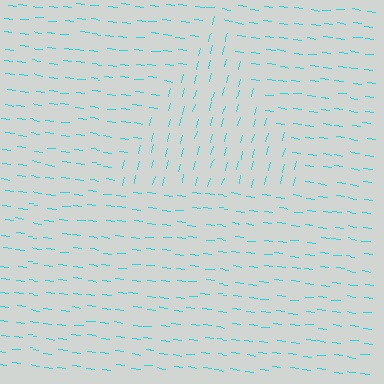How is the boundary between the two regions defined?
The boundary is defined purely by a change in line orientation (approximately 82 degrees difference). All lines are the same color and thickness.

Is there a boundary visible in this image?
Yes, there is a texture boundary formed by a change in line orientation.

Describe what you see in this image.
The image is filled with small cyan line segments. A triangle region in the image has lines oriented differently from the surrounding lines, creating a visible texture boundary.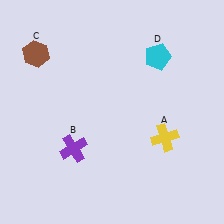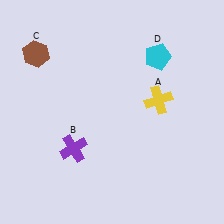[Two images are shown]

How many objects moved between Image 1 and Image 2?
1 object moved between the two images.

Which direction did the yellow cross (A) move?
The yellow cross (A) moved up.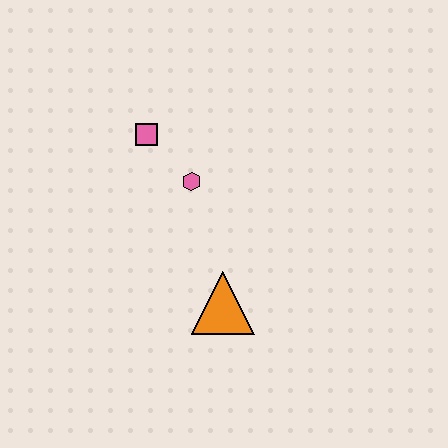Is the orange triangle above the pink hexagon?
No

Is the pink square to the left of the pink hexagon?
Yes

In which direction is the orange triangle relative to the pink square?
The orange triangle is below the pink square.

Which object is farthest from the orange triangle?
The pink square is farthest from the orange triangle.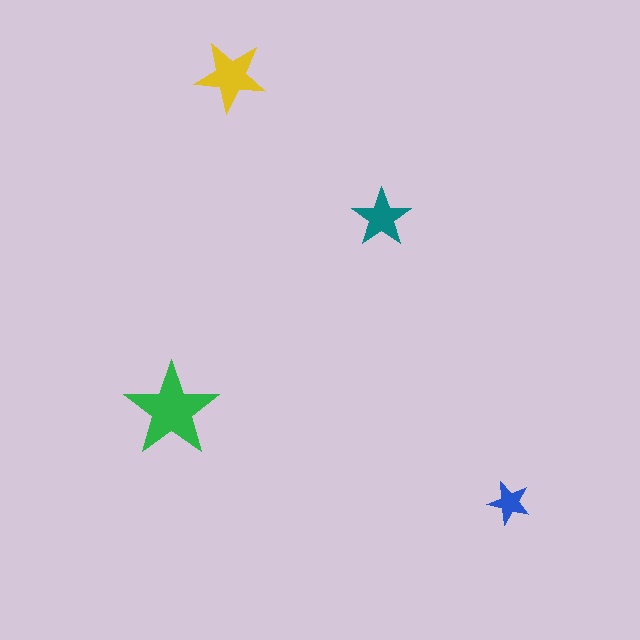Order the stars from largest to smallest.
the green one, the yellow one, the teal one, the blue one.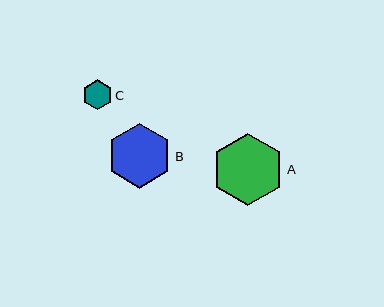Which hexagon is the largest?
Hexagon A is the largest with a size of approximately 72 pixels.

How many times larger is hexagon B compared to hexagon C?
Hexagon B is approximately 2.1 times the size of hexagon C.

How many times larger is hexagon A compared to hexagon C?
Hexagon A is approximately 2.4 times the size of hexagon C.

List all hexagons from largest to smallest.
From largest to smallest: A, B, C.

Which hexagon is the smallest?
Hexagon C is the smallest with a size of approximately 30 pixels.